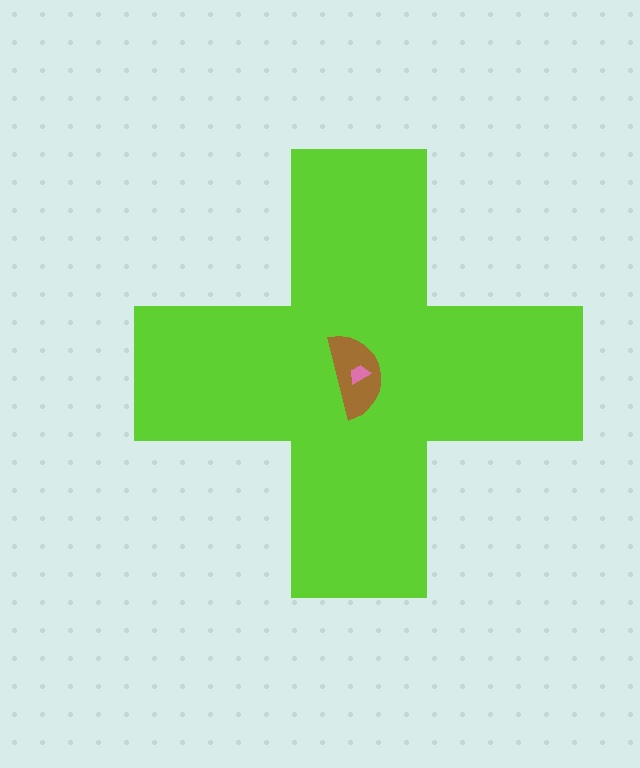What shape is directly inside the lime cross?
The brown semicircle.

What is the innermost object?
The pink trapezoid.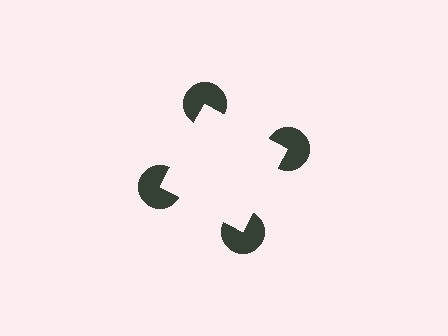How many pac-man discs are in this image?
There are 4 — one at each vertex of the illusory square.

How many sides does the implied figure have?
4 sides.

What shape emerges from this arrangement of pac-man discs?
An illusory square — its edges are inferred from the aligned wedge cuts in the pac-man discs, not physically drawn.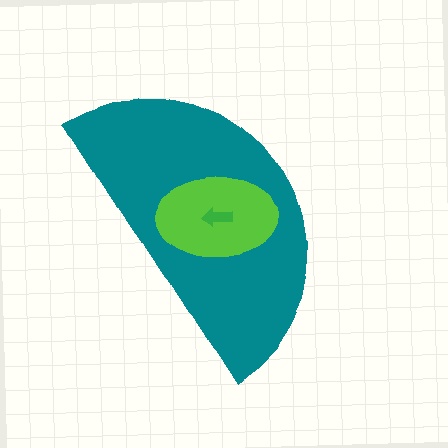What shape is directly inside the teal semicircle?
The lime ellipse.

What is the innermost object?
The green arrow.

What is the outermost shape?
The teal semicircle.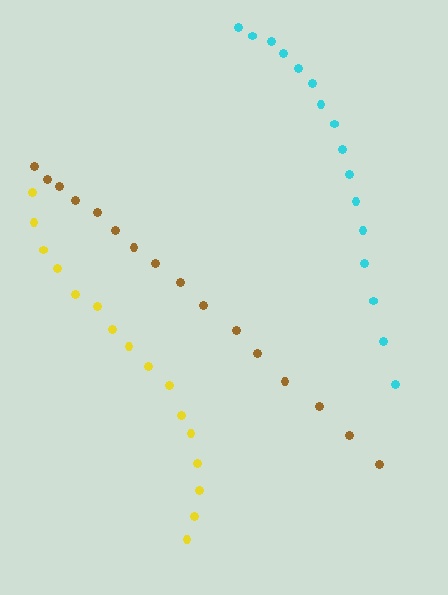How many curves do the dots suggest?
There are 3 distinct paths.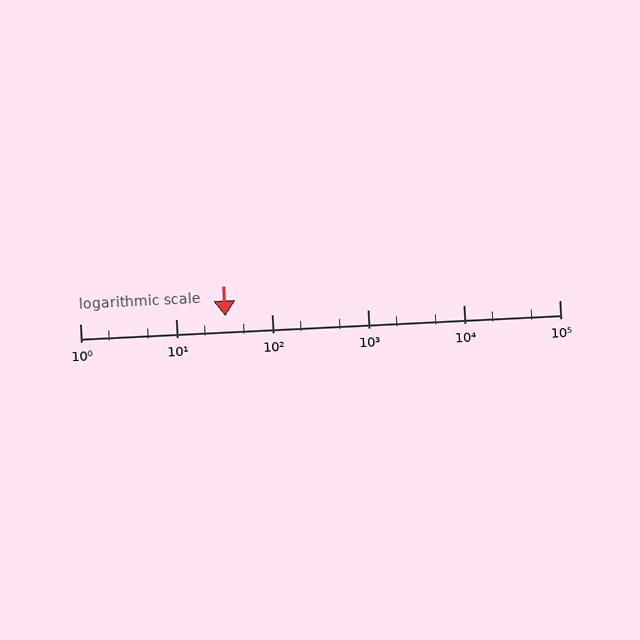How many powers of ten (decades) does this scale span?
The scale spans 5 decades, from 1 to 100000.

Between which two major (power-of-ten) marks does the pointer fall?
The pointer is between 10 and 100.